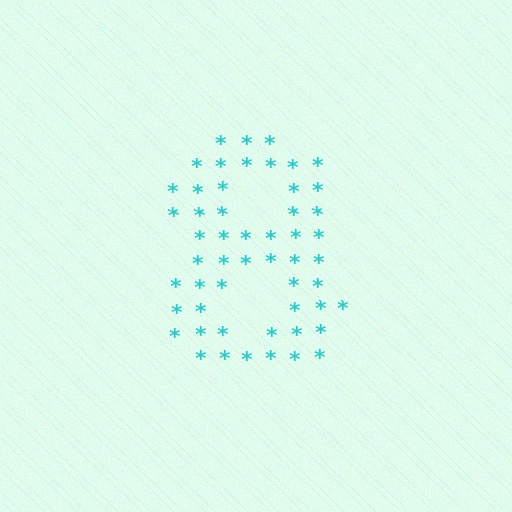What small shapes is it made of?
It is made of small asterisks.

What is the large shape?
The large shape is the digit 8.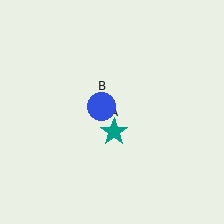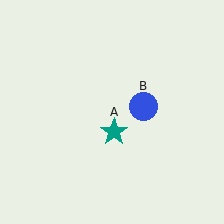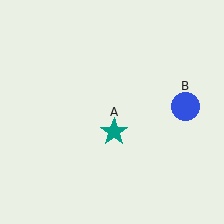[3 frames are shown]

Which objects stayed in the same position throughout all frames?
Teal star (object A) remained stationary.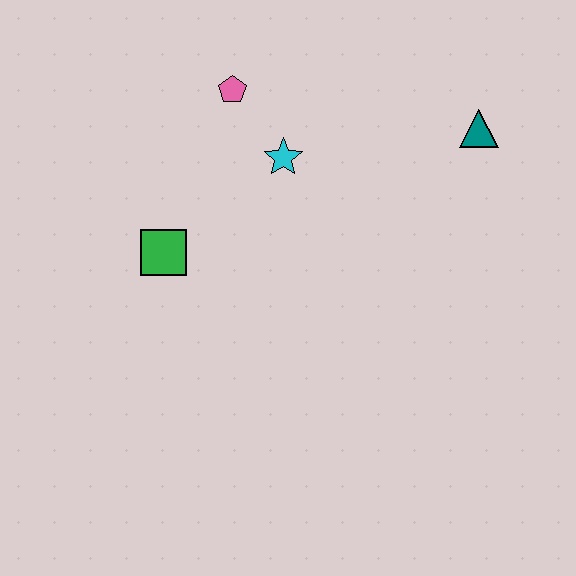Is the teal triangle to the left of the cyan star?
No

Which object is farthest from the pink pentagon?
The teal triangle is farthest from the pink pentagon.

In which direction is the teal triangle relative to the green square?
The teal triangle is to the right of the green square.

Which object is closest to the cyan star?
The pink pentagon is closest to the cyan star.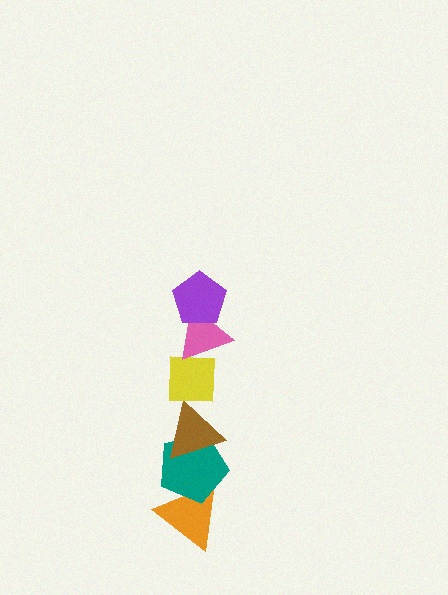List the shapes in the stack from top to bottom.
From top to bottom: the purple pentagon, the pink triangle, the yellow square, the brown triangle, the teal pentagon, the orange triangle.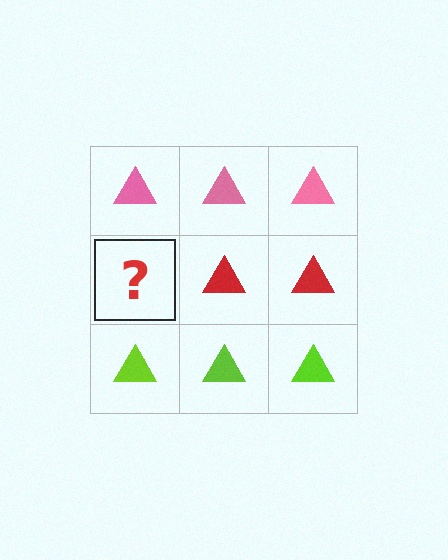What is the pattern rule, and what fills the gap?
The rule is that each row has a consistent color. The gap should be filled with a red triangle.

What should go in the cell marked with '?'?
The missing cell should contain a red triangle.